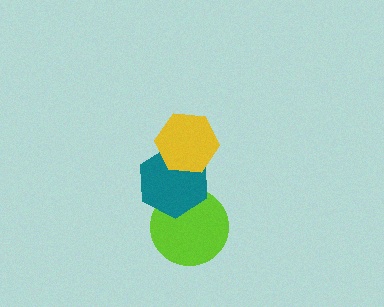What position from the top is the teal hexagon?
The teal hexagon is 2nd from the top.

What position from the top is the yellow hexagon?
The yellow hexagon is 1st from the top.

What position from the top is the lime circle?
The lime circle is 3rd from the top.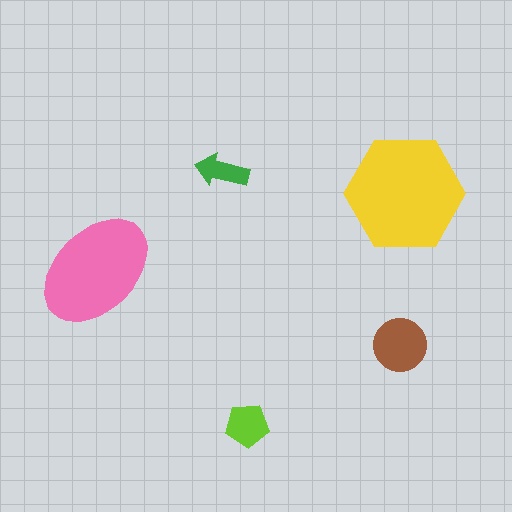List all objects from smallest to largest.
The green arrow, the lime pentagon, the brown circle, the pink ellipse, the yellow hexagon.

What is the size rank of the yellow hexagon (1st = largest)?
1st.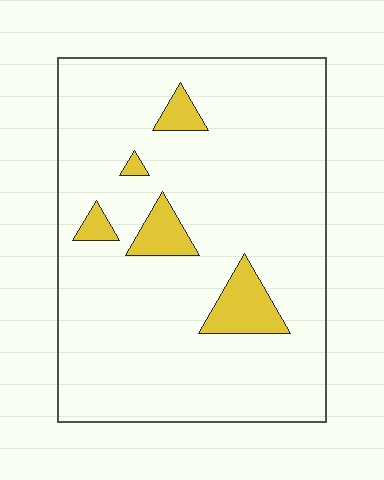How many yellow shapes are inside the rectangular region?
5.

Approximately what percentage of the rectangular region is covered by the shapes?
Approximately 10%.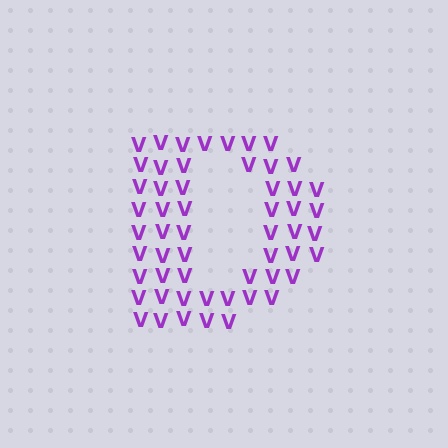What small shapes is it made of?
It is made of small letter V's.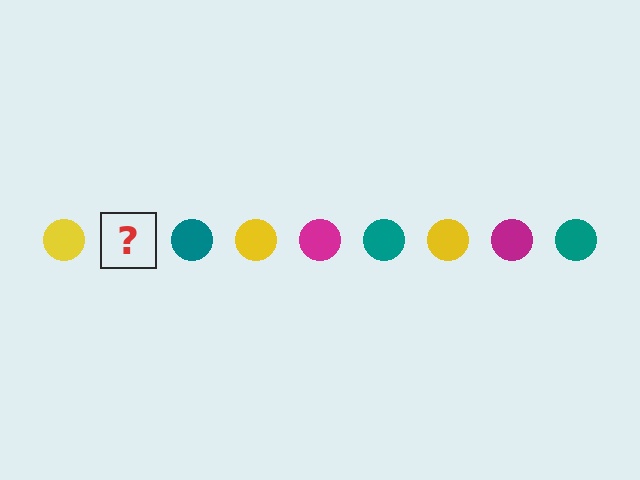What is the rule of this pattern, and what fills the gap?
The rule is that the pattern cycles through yellow, magenta, teal circles. The gap should be filled with a magenta circle.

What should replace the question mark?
The question mark should be replaced with a magenta circle.